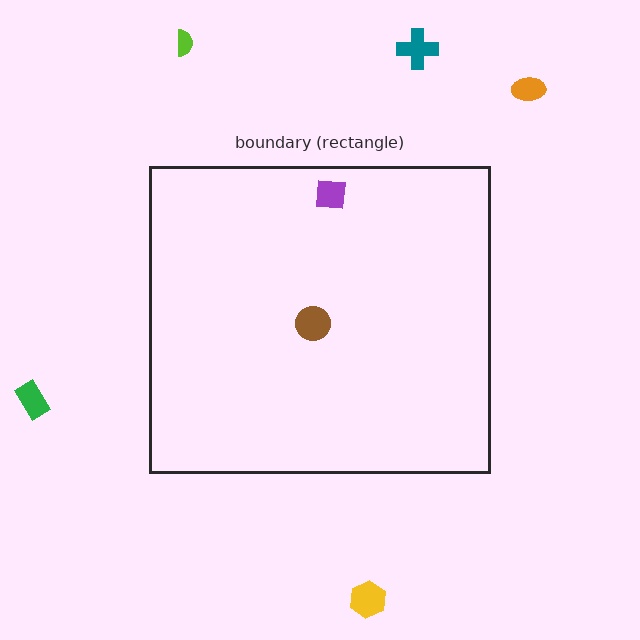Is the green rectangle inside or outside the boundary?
Outside.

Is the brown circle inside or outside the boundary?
Inside.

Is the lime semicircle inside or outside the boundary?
Outside.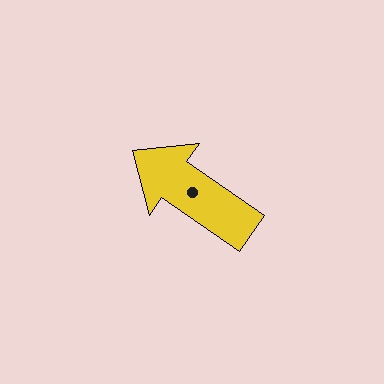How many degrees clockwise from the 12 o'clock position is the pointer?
Approximately 305 degrees.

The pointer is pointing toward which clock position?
Roughly 10 o'clock.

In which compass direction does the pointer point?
Northwest.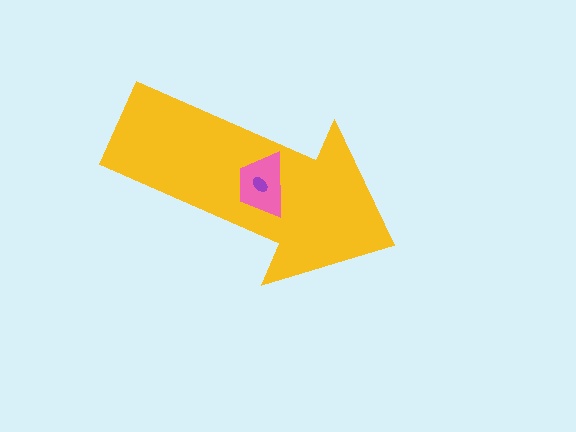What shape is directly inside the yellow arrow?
The pink trapezoid.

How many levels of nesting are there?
3.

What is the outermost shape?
The yellow arrow.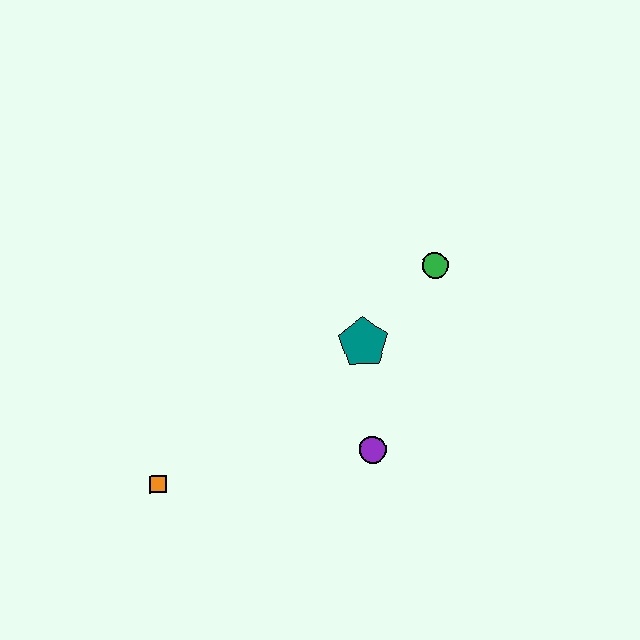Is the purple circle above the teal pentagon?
No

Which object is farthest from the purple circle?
The orange square is farthest from the purple circle.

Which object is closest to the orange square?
The purple circle is closest to the orange square.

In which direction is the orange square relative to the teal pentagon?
The orange square is to the left of the teal pentagon.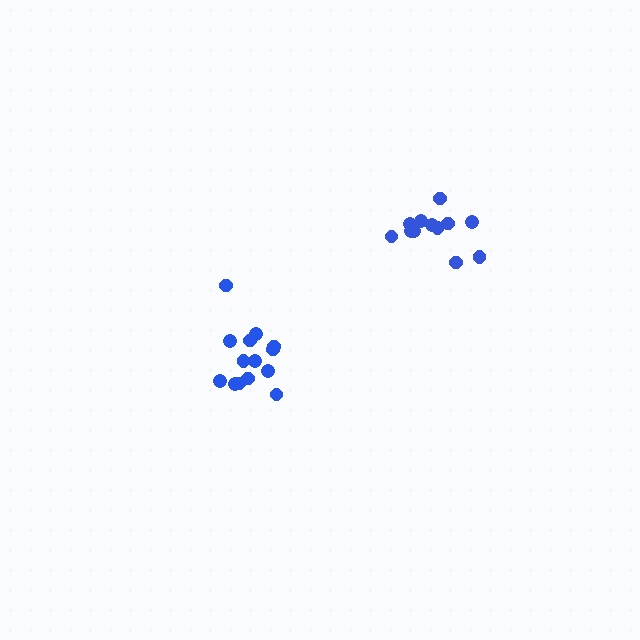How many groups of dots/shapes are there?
There are 2 groups.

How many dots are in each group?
Group 1: 14 dots, Group 2: 12 dots (26 total).